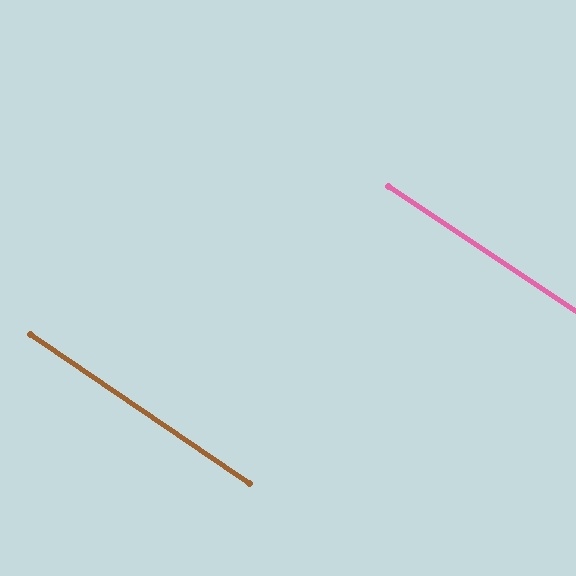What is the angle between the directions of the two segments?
Approximately 1 degree.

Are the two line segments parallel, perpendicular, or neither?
Parallel — their directions differ by only 0.8°.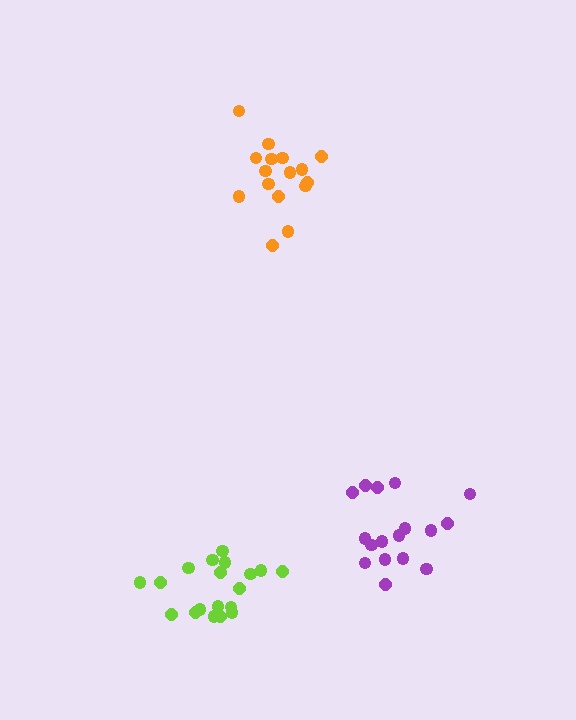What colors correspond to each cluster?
The clusters are colored: lime, orange, purple.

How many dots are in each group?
Group 1: 19 dots, Group 2: 16 dots, Group 3: 17 dots (52 total).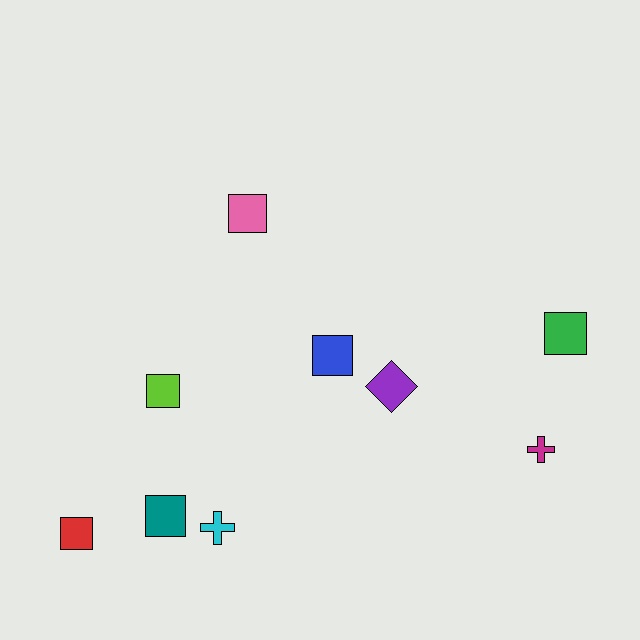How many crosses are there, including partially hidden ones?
There are 2 crosses.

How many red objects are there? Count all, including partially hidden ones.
There is 1 red object.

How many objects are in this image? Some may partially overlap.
There are 9 objects.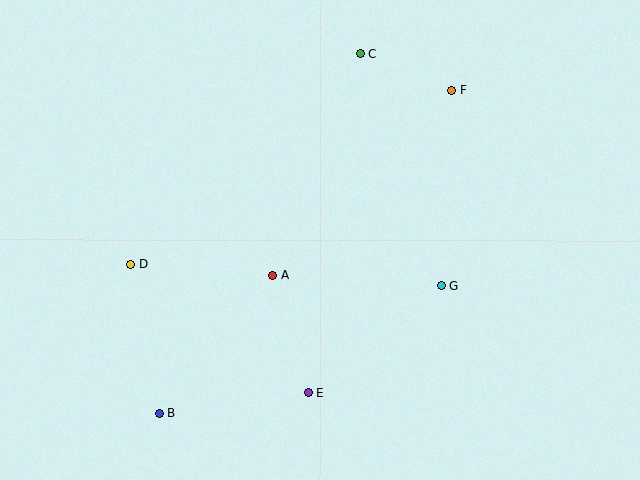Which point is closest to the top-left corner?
Point D is closest to the top-left corner.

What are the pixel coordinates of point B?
Point B is at (159, 413).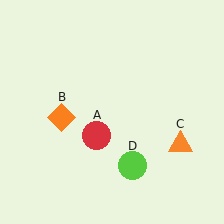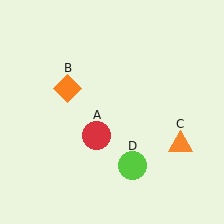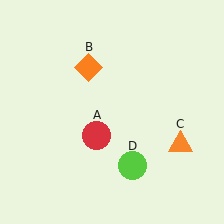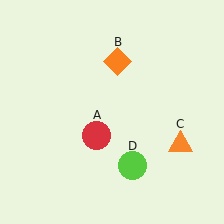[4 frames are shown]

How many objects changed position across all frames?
1 object changed position: orange diamond (object B).